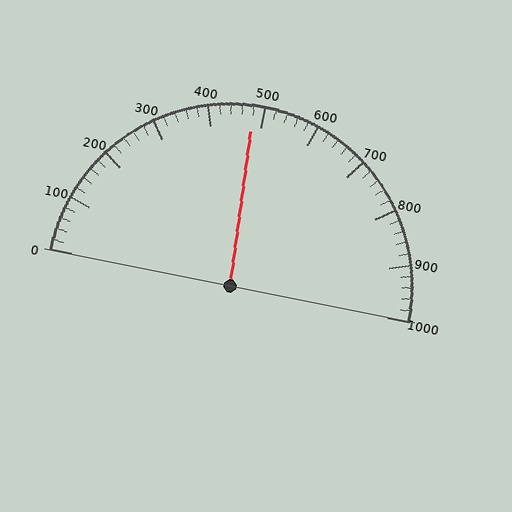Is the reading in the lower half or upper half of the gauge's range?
The reading is in the lower half of the range (0 to 1000).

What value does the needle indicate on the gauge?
The needle indicates approximately 480.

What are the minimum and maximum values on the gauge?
The gauge ranges from 0 to 1000.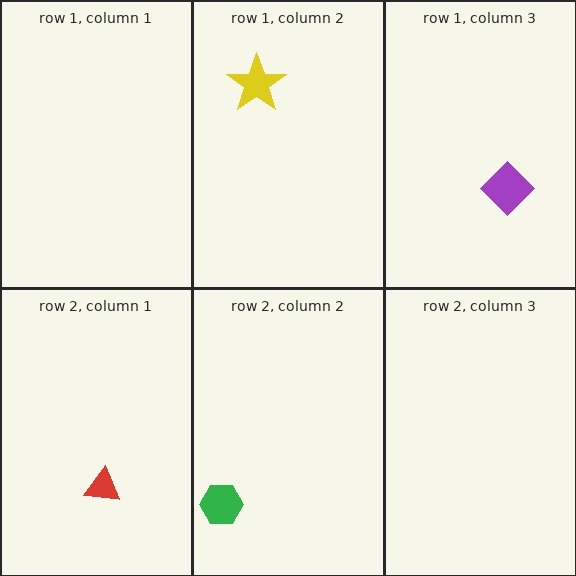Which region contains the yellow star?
The row 1, column 2 region.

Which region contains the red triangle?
The row 2, column 1 region.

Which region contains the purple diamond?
The row 1, column 3 region.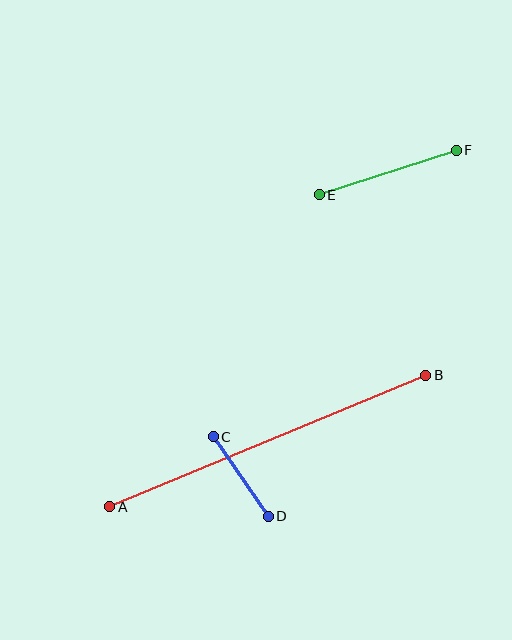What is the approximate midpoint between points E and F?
The midpoint is at approximately (388, 172) pixels.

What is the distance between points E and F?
The distance is approximately 144 pixels.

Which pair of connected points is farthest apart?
Points A and B are farthest apart.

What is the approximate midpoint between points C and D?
The midpoint is at approximately (241, 477) pixels.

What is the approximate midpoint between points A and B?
The midpoint is at approximately (268, 441) pixels.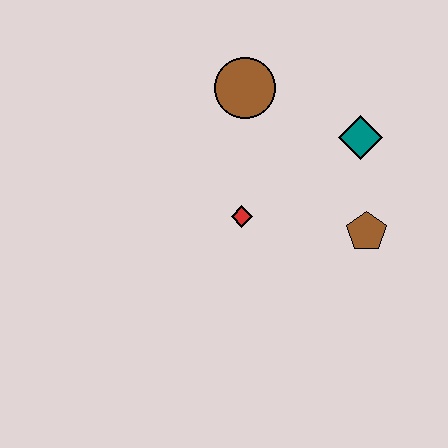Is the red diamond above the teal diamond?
No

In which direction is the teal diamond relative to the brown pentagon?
The teal diamond is above the brown pentagon.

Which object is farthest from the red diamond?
The teal diamond is farthest from the red diamond.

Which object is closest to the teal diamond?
The brown pentagon is closest to the teal diamond.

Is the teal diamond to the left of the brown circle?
No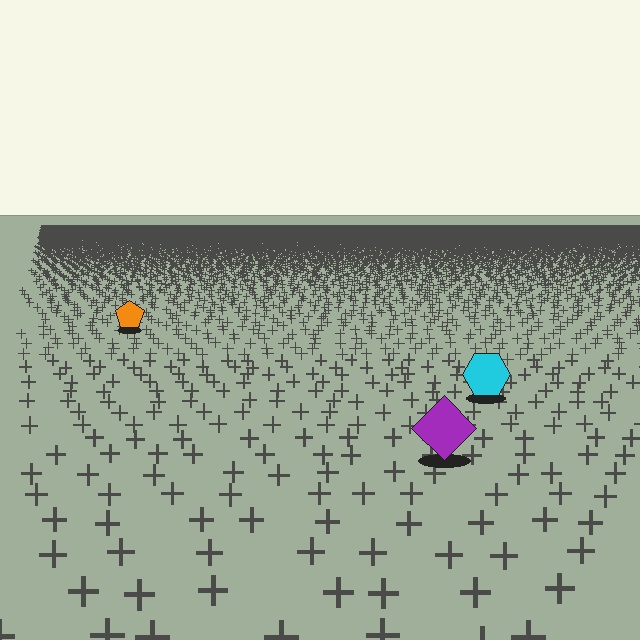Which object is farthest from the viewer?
The orange pentagon is farthest from the viewer. It appears smaller and the ground texture around it is denser.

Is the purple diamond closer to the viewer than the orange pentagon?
Yes. The purple diamond is closer — you can tell from the texture gradient: the ground texture is coarser near it.